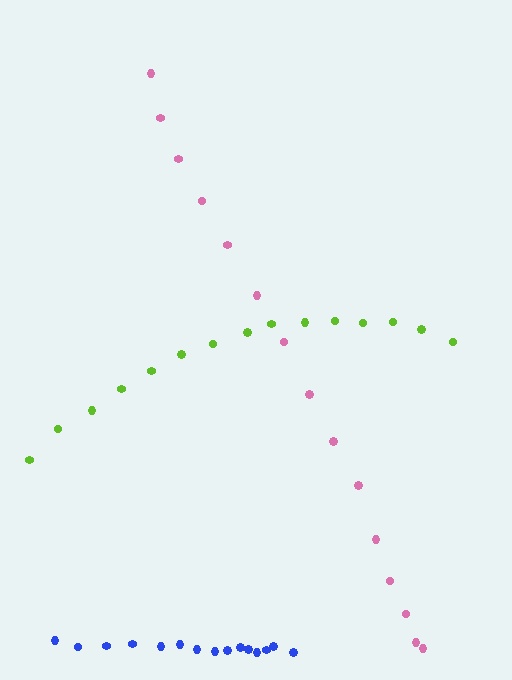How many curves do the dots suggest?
There are 3 distinct paths.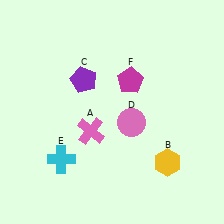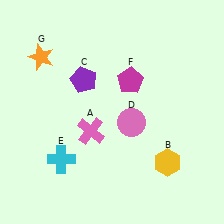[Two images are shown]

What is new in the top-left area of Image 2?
An orange star (G) was added in the top-left area of Image 2.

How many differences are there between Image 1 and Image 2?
There is 1 difference between the two images.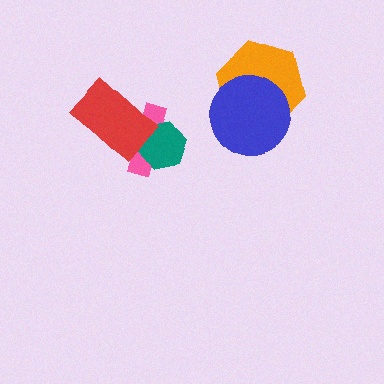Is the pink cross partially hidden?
Yes, it is partially covered by another shape.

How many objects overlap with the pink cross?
2 objects overlap with the pink cross.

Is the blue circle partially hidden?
No, no other shape covers it.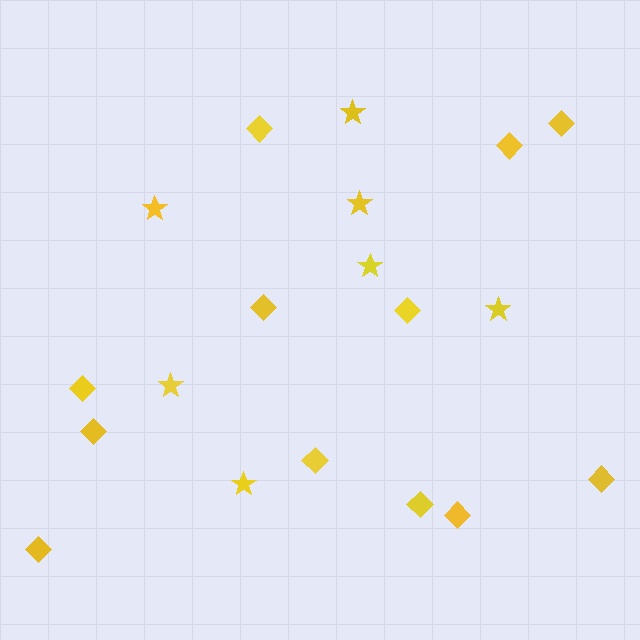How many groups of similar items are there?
There are 2 groups: one group of diamonds (12) and one group of stars (7).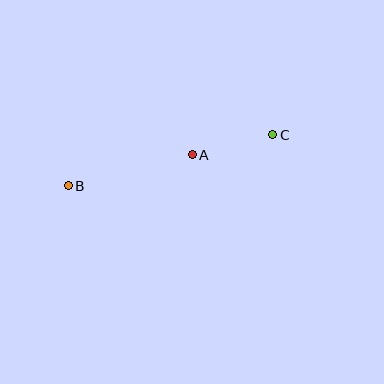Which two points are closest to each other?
Points A and C are closest to each other.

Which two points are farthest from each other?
Points B and C are farthest from each other.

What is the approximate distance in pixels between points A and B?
The distance between A and B is approximately 128 pixels.